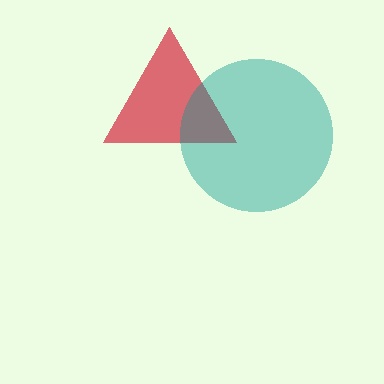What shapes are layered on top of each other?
The layered shapes are: a red triangle, a teal circle.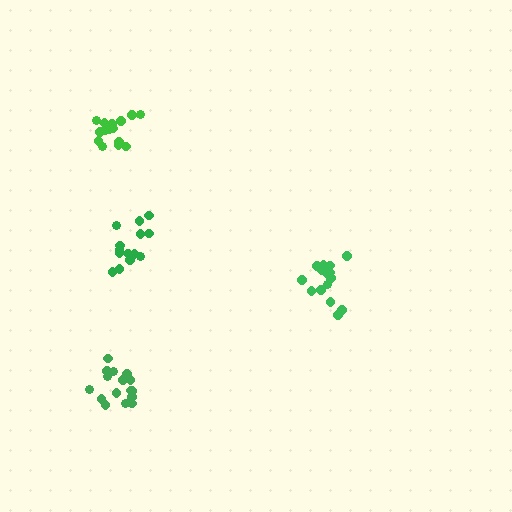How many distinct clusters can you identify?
There are 4 distinct clusters.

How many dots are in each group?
Group 1: 17 dots, Group 2: 18 dots, Group 3: 15 dots, Group 4: 14 dots (64 total).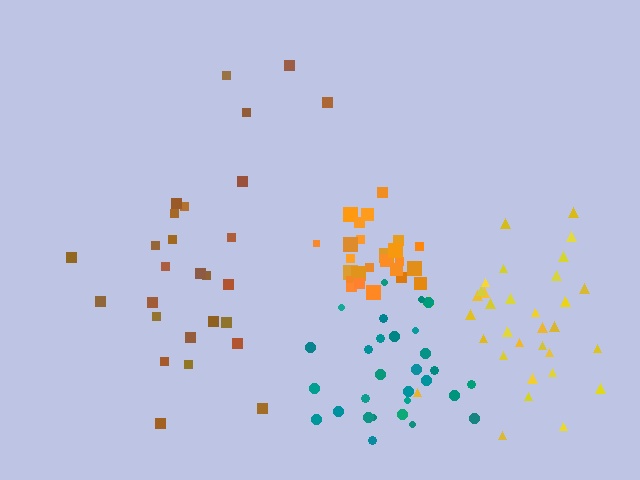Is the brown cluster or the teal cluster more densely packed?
Teal.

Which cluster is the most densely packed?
Orange.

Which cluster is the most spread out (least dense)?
Brown.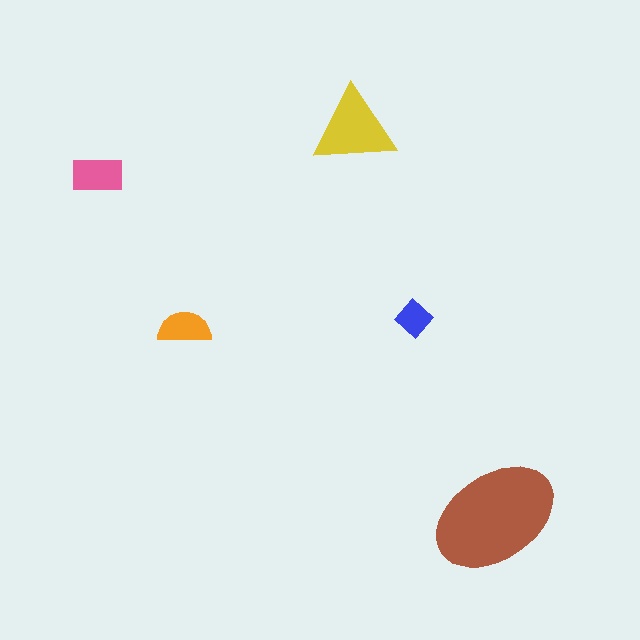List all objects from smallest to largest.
The blue diamond, the orange semicircle, the pink rectangle, the yellow triangle, the brown ellipse.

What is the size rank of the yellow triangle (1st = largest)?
2nd.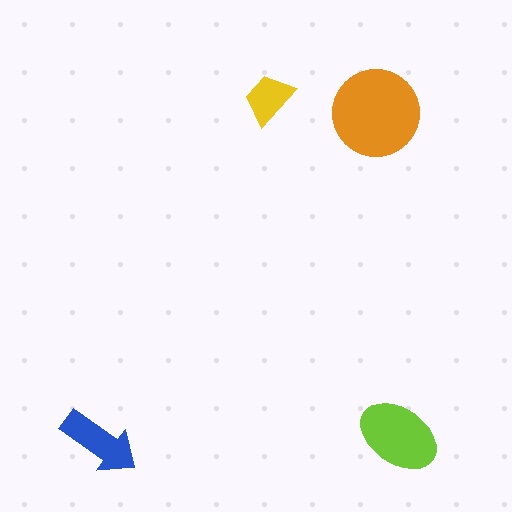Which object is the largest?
The orange circle.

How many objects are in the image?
There are 4 objects in the image.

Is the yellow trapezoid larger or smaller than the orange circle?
Smaller.